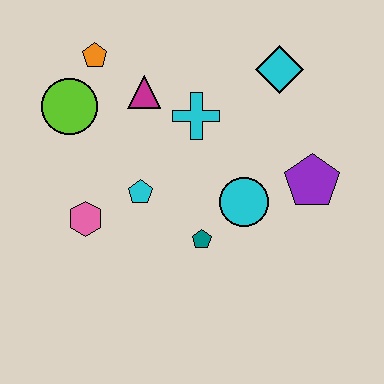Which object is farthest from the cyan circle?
The orange pentagon is farthest from the cyan circle.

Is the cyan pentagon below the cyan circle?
No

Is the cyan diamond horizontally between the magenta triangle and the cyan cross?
No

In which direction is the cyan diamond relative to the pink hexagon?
The cyan diamond is to the right of the pink hexagon.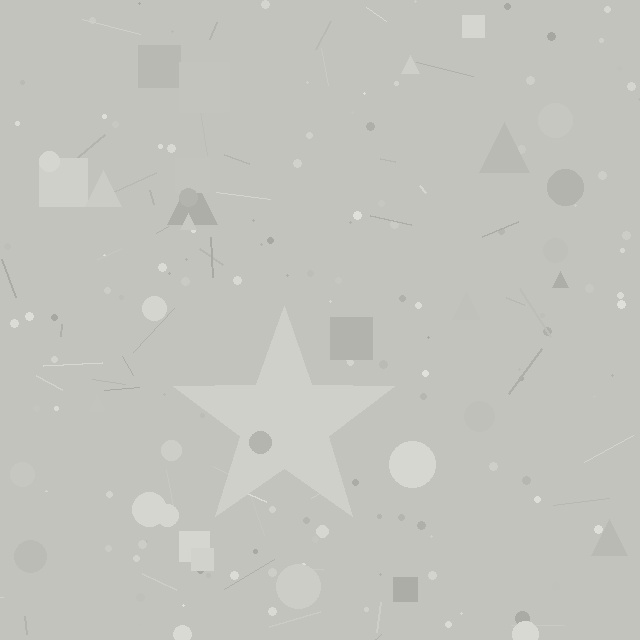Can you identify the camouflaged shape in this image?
The camouflaged shape is a star.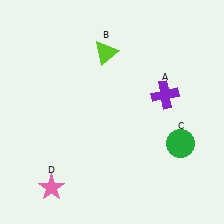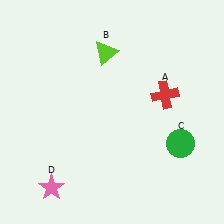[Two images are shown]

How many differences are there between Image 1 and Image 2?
There is 1 difference between the two images.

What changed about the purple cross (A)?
In Image 1, A is purple. In Image 2, it changed to red.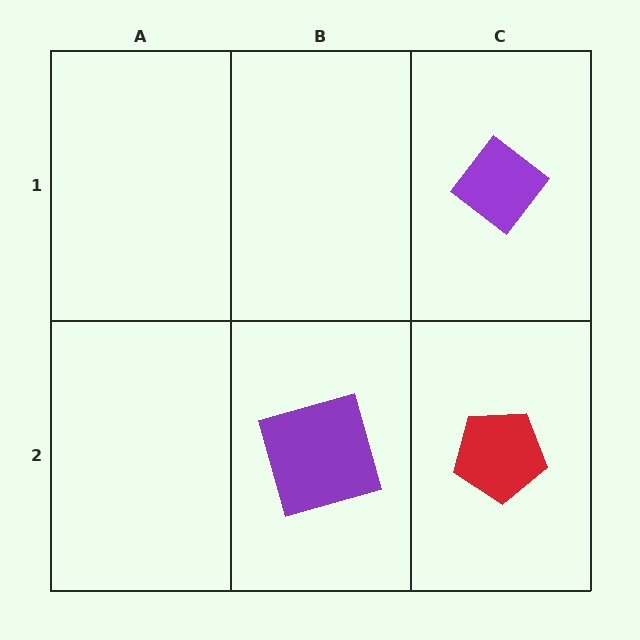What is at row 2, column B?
A purple square.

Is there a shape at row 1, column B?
No, that cell is empty.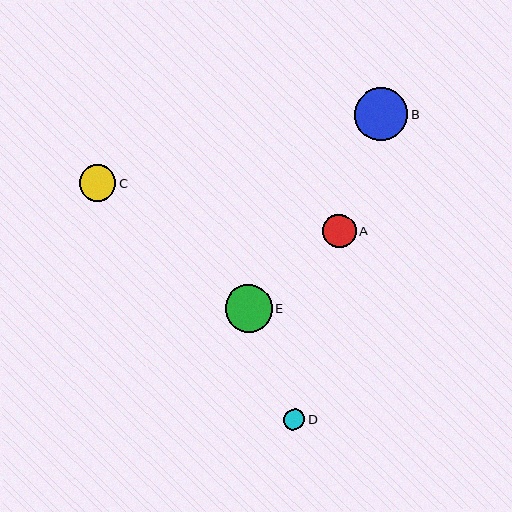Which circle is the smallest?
Circle D is the smallest with a size of approximately 21 pixels.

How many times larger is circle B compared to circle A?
Circle B is approximately 1.6 times the size of circle A.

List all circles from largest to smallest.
From largest to smallest: B, E, C, A, D.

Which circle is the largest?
Circle B is the largest with a size of approximately 53 pixels.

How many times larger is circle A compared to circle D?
Circle A is approximately 1.6 times the size of circle D.